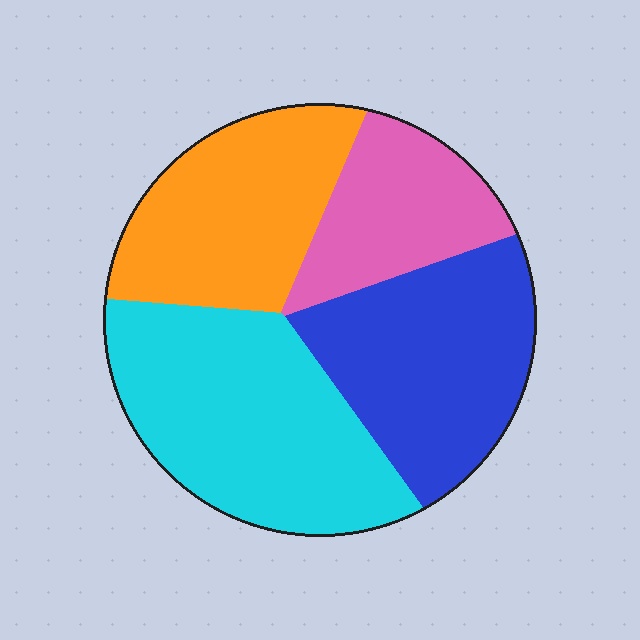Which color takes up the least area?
Pink, at roughly 15%.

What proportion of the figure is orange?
Orange takes up about one quarter (1/4) of the figure.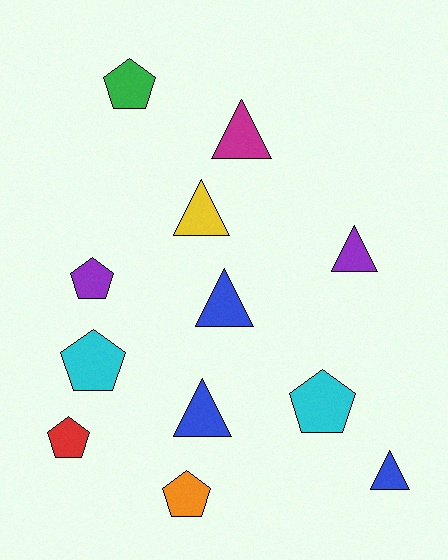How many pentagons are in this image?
There are 6 pentagons.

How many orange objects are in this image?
There is 1 orange object.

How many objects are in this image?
There are 12 objects.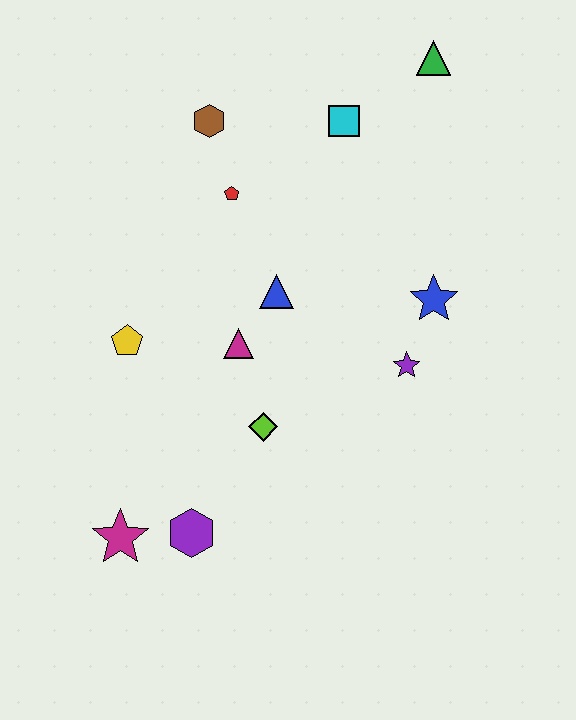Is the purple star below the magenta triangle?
Yes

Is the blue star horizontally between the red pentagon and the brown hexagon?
No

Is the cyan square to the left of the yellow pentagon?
No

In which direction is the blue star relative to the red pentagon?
The blue star is to the right of the red pentagon.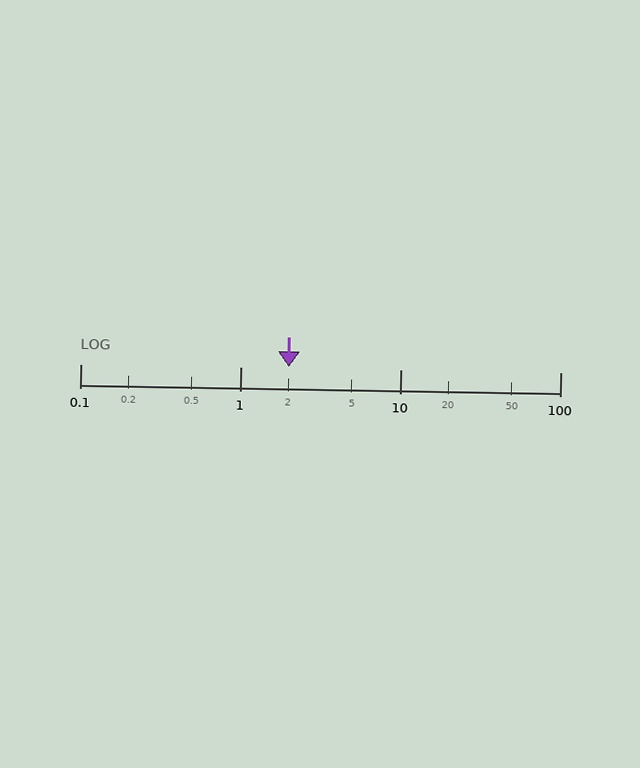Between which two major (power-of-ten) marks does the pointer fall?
The pointer is between 1 and 10.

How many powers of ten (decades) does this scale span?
The scale spans 3 decades, from 0.1 to 100.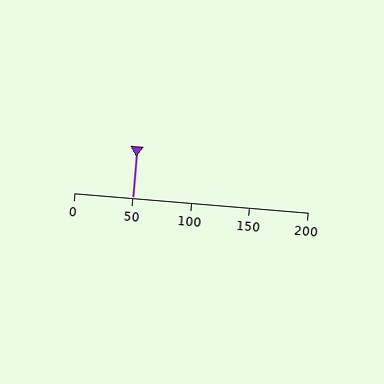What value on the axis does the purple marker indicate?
The marker indicates approximately 50.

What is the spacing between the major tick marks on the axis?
The major ticks are spaced 50 apart.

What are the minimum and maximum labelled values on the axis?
The axis runs from 0 to 200.